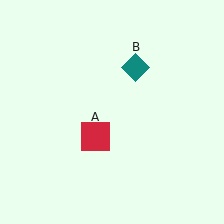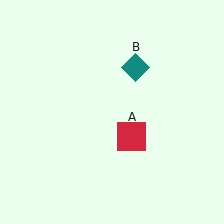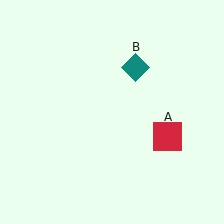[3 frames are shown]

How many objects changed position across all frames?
1 object changed position: red square (object A).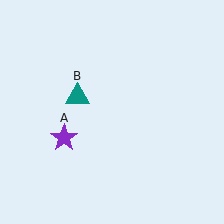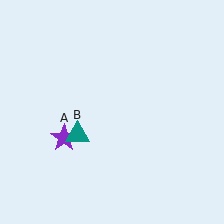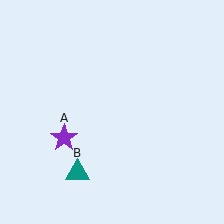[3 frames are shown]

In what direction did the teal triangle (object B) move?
The teal triangle (object B) moved down.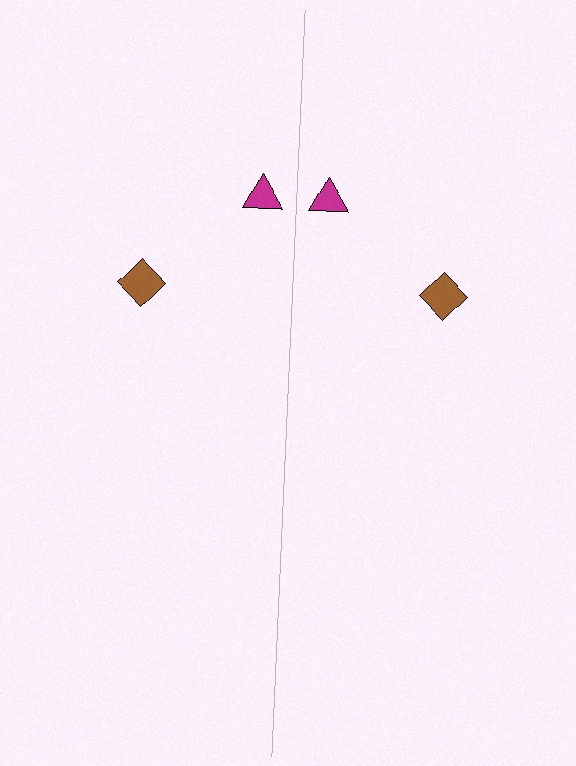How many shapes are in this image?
There are 4 shapes in this image.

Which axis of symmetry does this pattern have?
The pattern has a vertical axis of symmetry running through the center of the image.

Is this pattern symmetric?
Yes, this pattern has bilateral (reflection) symmetry.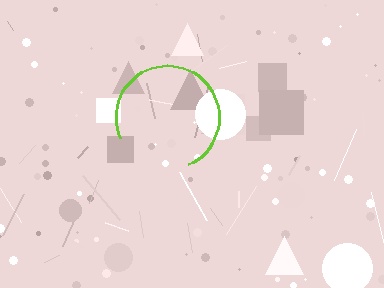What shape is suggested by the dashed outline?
The dashed outline suggests a circle.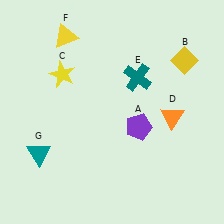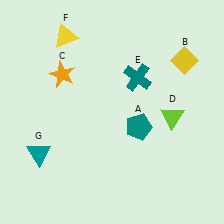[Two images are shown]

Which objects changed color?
A changed from purple to teal. C changed from yellow to orange. D changed from orange to lime.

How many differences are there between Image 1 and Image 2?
There are 3 differences between the two images.